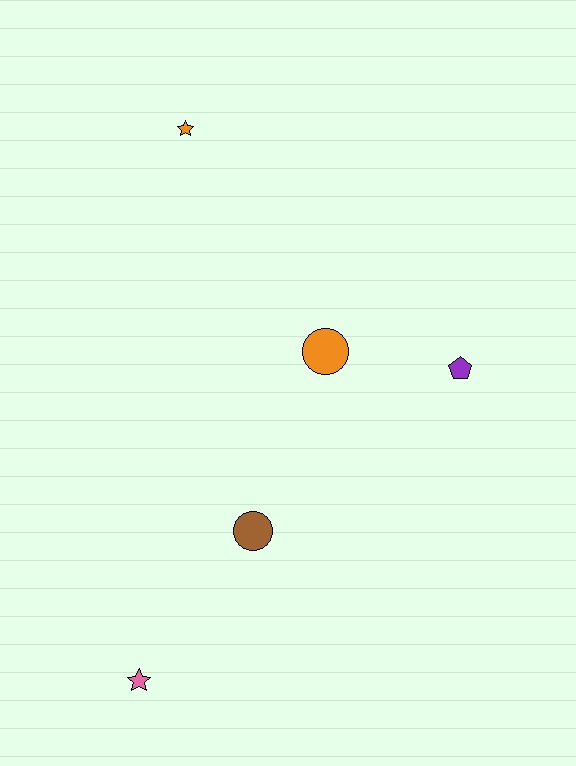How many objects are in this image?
There are 5 objects.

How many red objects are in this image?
There are no red objects.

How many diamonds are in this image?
There are no diamonds.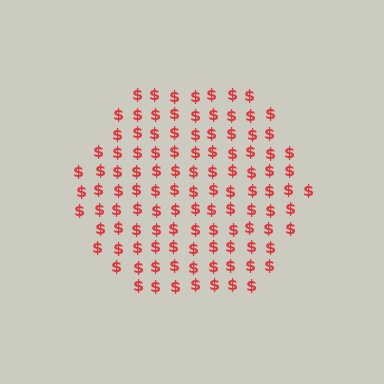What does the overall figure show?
The overall figure shows a hexagon.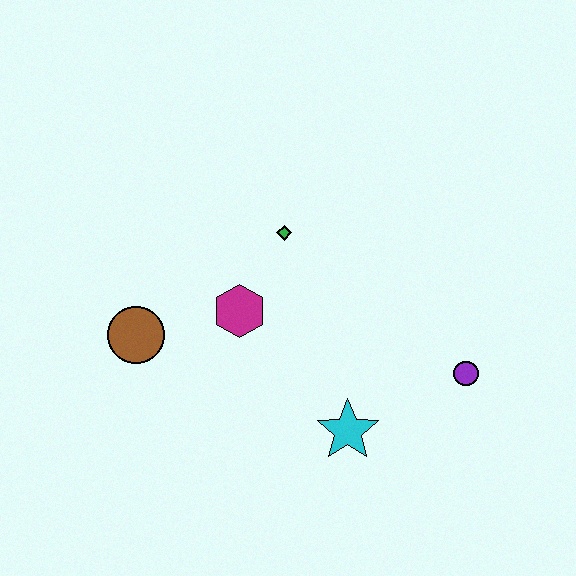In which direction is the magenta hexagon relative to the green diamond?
The magenta hexagon is below the green diamond.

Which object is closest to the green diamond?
The magenta hexagon is closest to the green diamond.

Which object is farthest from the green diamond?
The purple circle is farthest from the green diamond.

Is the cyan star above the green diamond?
No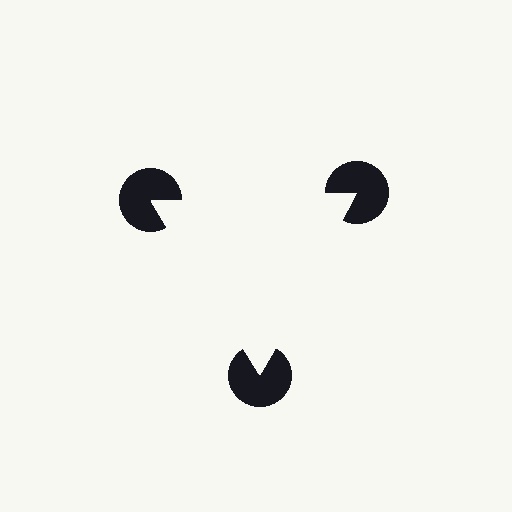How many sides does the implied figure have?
3 sides.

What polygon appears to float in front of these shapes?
An illusory triangle — its edges are inferred from the aligned wedge cuts in the pac-man discs, not physically drawn.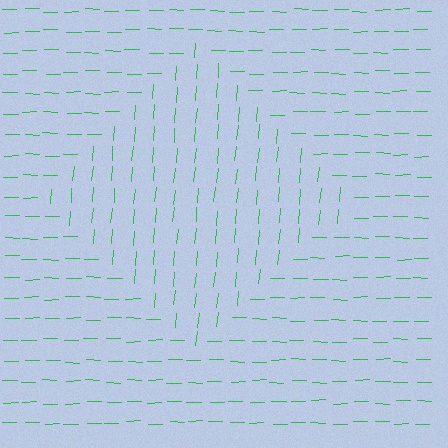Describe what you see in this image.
The image is filled with small green line segments. A diamond region in the image has lines oriented differently from the surrounding lines, creating a visible texture boundary.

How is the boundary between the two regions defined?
The boundary is defined purely by a change in line orientation (approximately 85 degrees difference). All lines are the same color and thickness.